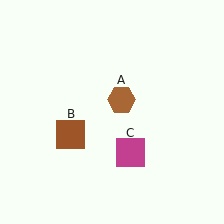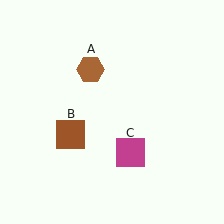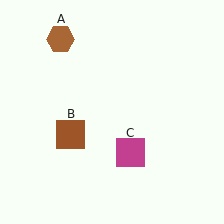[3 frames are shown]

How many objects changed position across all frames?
1 object changed position: brown hexagon (object A).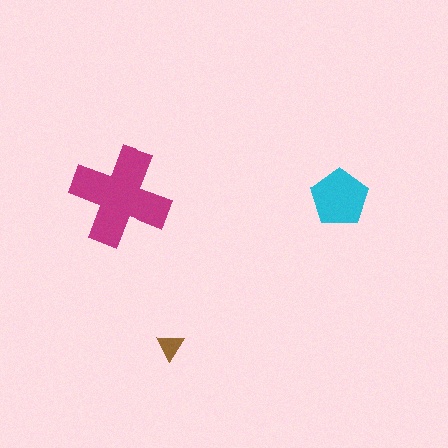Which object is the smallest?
The brown triangle.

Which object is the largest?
The magenta cross.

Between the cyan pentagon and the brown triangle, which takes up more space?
The cyan pentagon.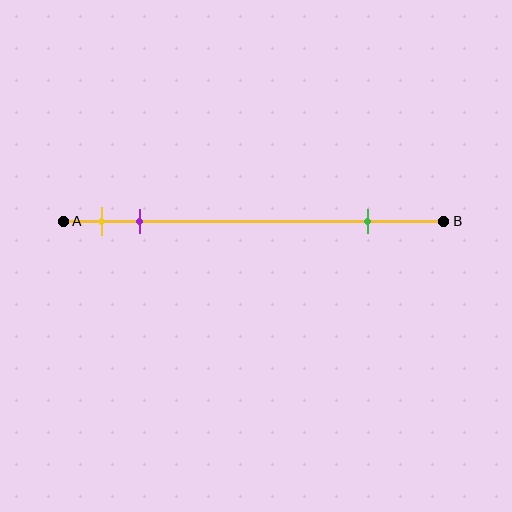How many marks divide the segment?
There are 3 marks dividing the segment.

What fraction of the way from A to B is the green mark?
The green mark is approximately 80% (0.8) of the way from A to B.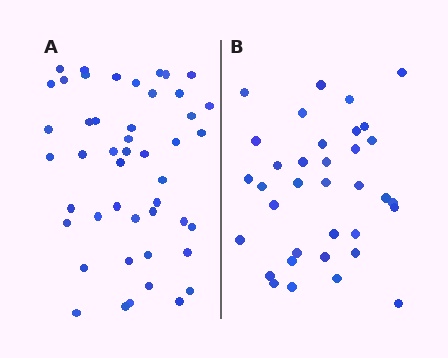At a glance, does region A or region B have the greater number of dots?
Region A (the left region) has more dots.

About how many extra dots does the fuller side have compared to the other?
Region A has roughly 12 or so more dots than region B.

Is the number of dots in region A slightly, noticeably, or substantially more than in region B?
Region A has noticeably more, but not dramatically so. The ratio is roughly 1.3 to 1.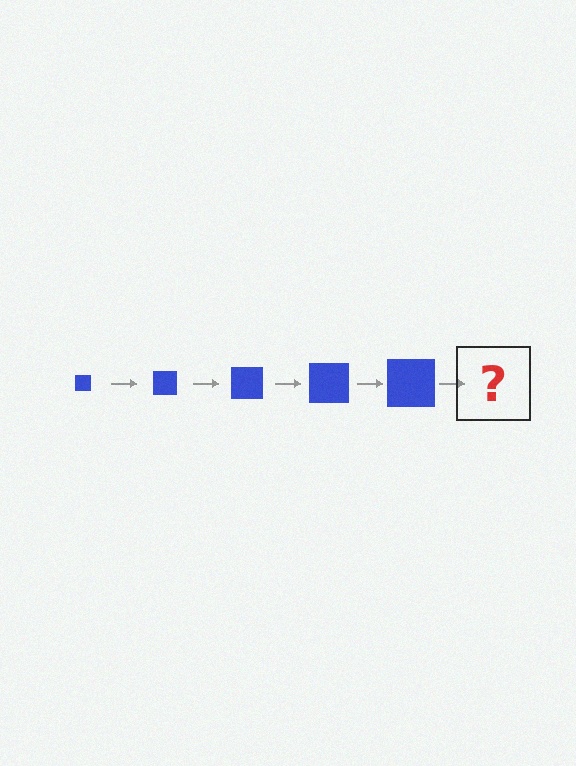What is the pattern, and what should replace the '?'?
The pattern is that the square gets progressively larger each step. The '?' should be a blue square, larger than the previous one.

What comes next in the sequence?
The next element should be a blue square, larger than the previous one.